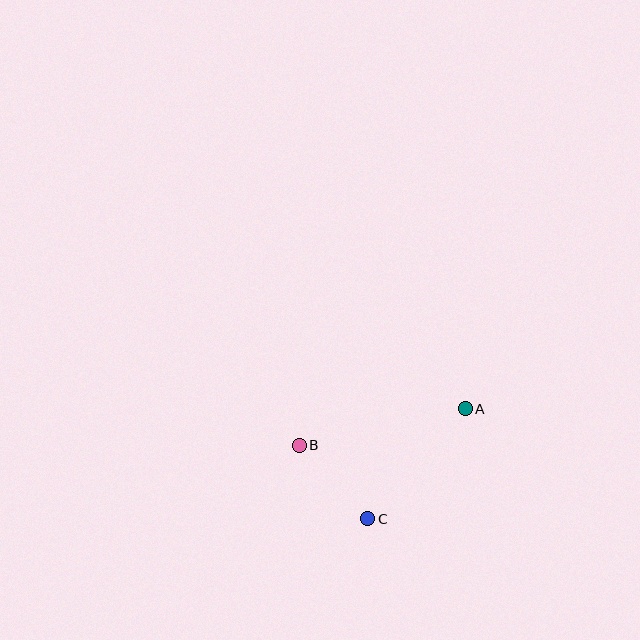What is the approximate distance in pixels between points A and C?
The distance between A and C is approximately 147 pixels.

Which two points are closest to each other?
Points B and C are closest to each other.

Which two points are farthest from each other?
Points A and B are farthest from each other.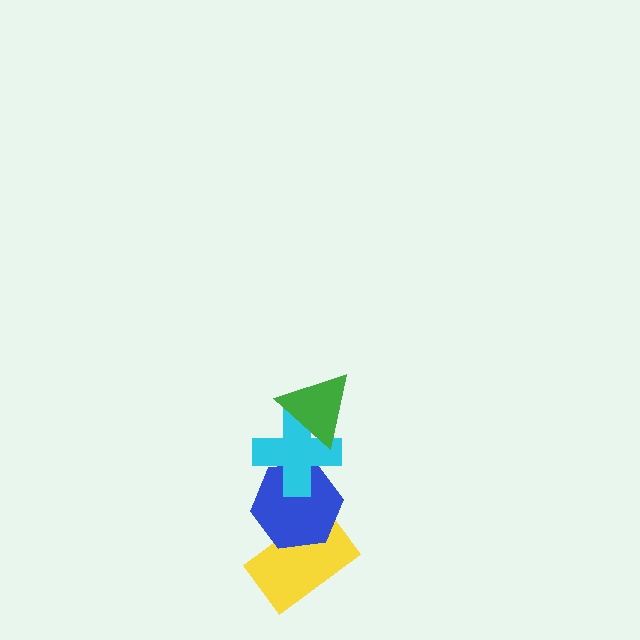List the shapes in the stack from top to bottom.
From top to bottom: the green triangle, the cyan cross, the blue hexagon, the yellow rectangle.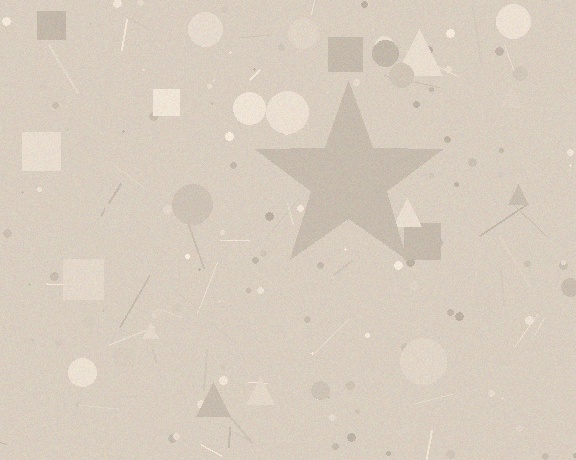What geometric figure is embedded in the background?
A star is embedded in the background.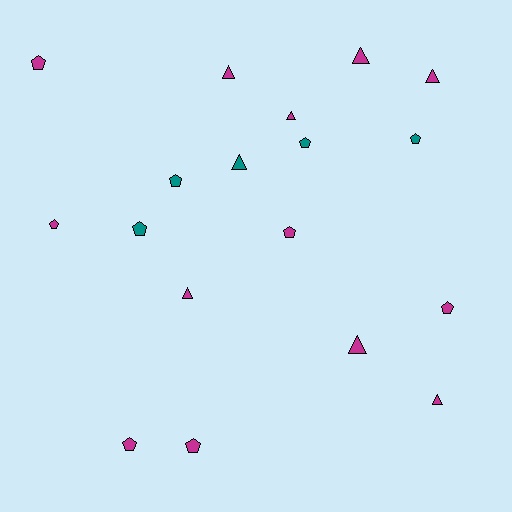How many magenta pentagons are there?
There are 6 magenta pentagons.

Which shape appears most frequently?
Pentagon, with 10 objects.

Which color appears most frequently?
Magenta, with 13 objects.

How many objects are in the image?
There are 18 objects.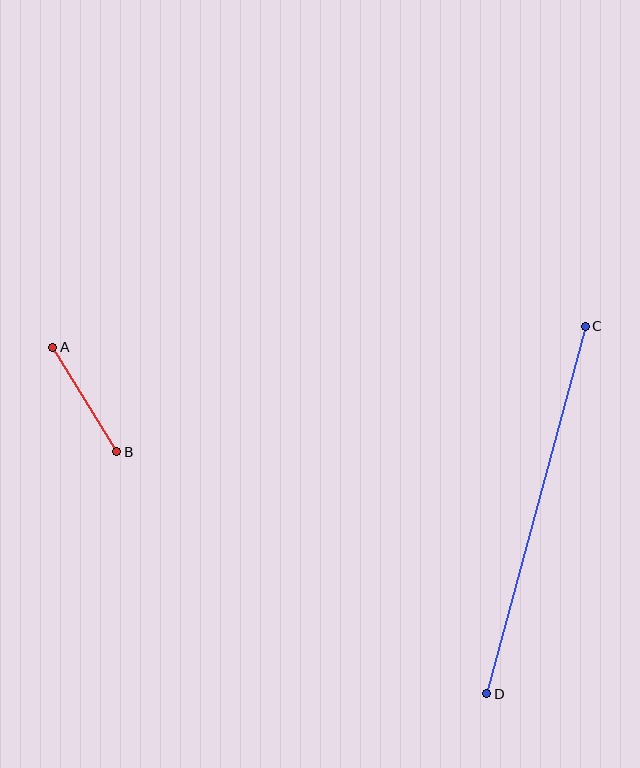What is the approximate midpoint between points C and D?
The midpoint is at approximately (536, 510) pixels.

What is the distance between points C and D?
The distance is approximately 381 pixels.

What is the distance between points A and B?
The distance is approximately 123 pixels.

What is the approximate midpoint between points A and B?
The midpoint is at approximately (85, 400) pixels.